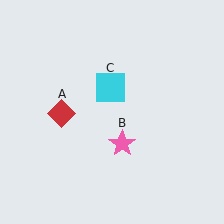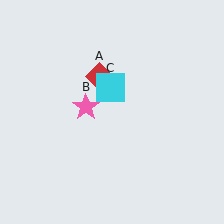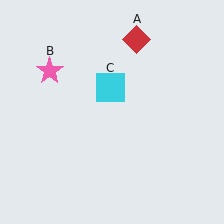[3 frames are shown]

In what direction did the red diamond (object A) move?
The red diamond (object A) moved up and to the right.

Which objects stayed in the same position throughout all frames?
Cyan square (object C) remained stationary.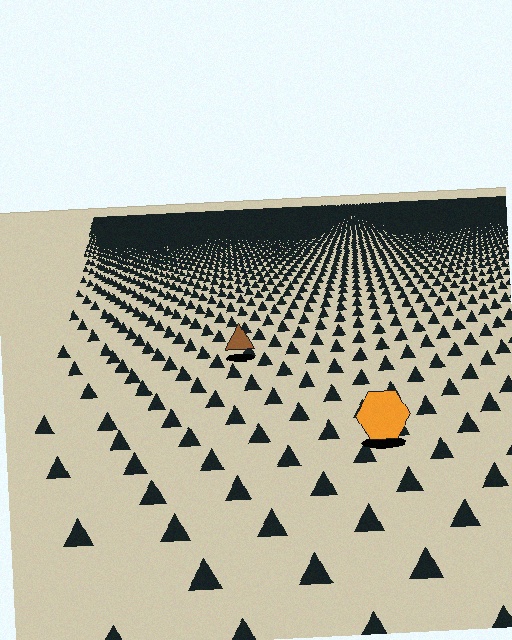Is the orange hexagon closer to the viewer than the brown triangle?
Yes. The orange hexagon is closer — you can tell from the texture gradient: the ground texture is coarser near it.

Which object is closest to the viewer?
The orange hexagon is closest. The texture marks near it are larger and more spread out.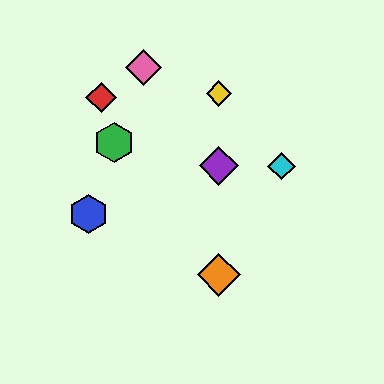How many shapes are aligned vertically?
3 shapes (the yellow diamond, the purple diamond, the orange diamond) are aligned vertically.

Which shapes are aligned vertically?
The yellow diamond, the purple diamond, the orange diamond are aligned vertically.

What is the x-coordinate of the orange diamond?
The orange diamond is at x≈219.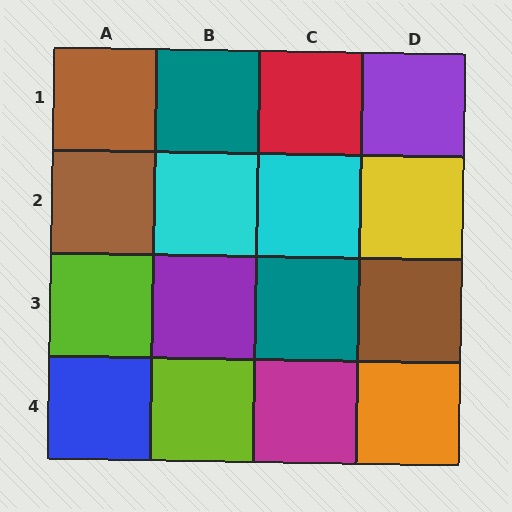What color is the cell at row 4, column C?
Magenta.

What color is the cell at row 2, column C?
Cyan.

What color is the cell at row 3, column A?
Lime.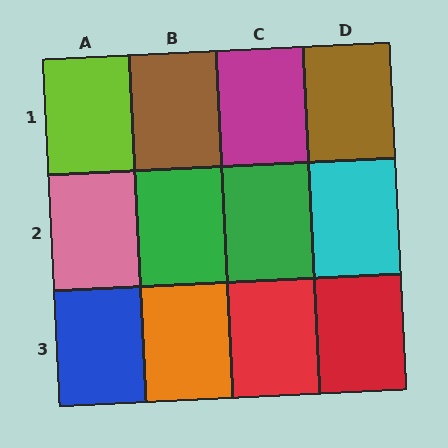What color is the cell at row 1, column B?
Brown.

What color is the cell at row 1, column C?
Magenta.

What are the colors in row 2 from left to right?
Pink, green, green, cyan.